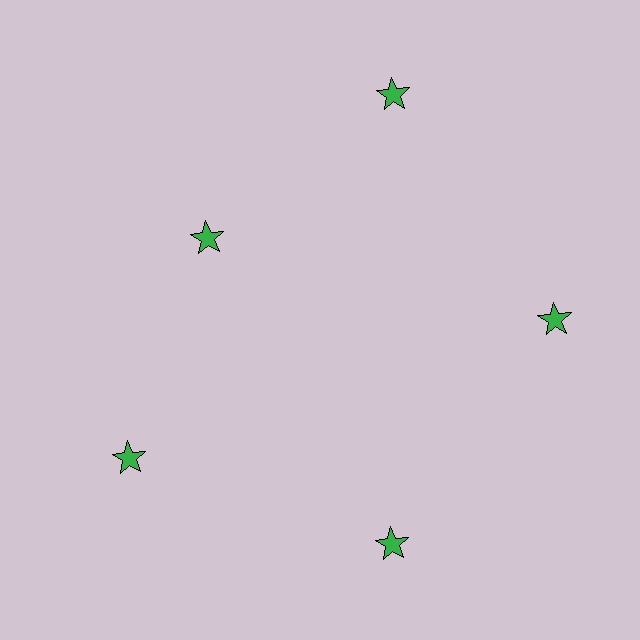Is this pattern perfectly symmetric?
No. The 5 green stars are arranged in a ring, but one element near the 10 o'clock position is pulled inward toward the center, breaking the 5-fold rotational symmetry.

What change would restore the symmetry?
The symmetry would be restored by moving it outward, back onto the ring so that all 5 stars sit at equal angles and equal distance from the center.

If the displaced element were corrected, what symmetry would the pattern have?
It would have 5-fold rotational symmetry — the pattern would map onto itself every 72 degrees.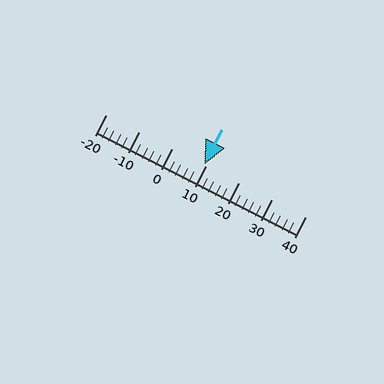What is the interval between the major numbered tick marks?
The major tick marks are spaced 10 units apart.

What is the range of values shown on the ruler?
The ruler shows values from -20 to 40.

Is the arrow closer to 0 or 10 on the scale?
The arrow is closer to 10.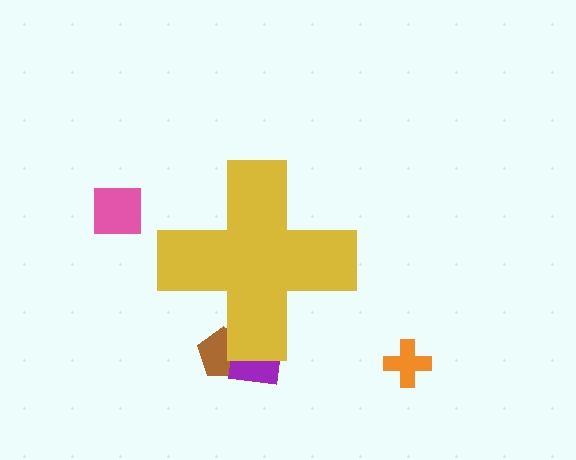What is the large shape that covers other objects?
A yellow cross.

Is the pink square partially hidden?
No, the pink square is fully visible.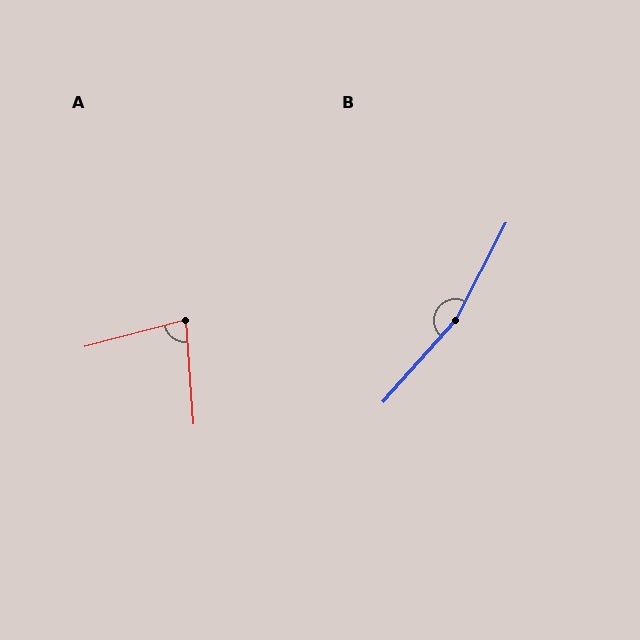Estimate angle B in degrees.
Approximately 166 degrees.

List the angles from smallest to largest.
A (79°), B (166°).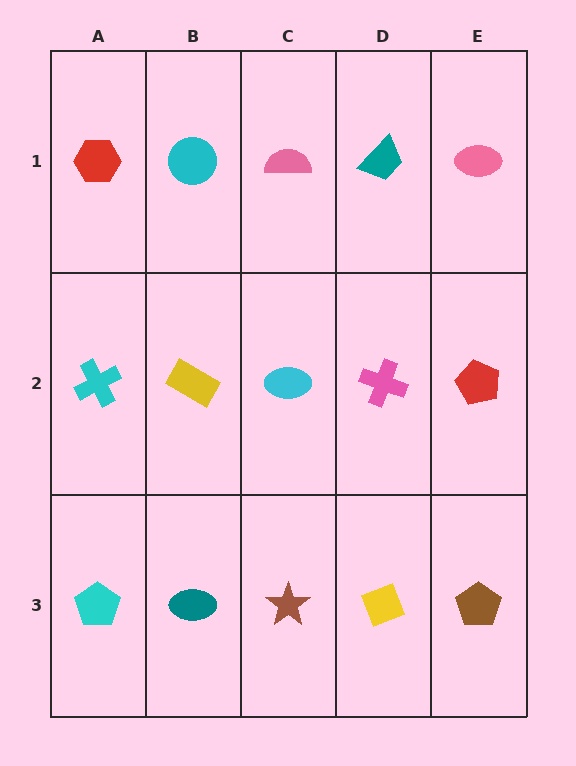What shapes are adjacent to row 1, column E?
A red pentagon (row 2, column E), a teal trapezoid (row 1, column D).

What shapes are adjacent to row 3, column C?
A cyan ellipse (row 2, column C), a teal ellipse (row 3, column B), a yellow diamond (row 3, column D).